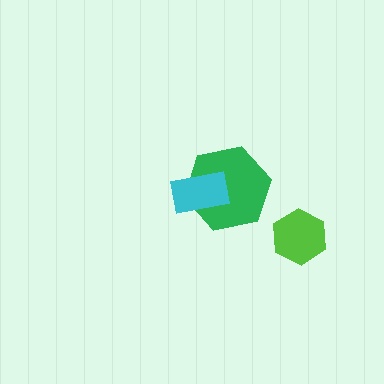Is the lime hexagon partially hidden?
No, no other shape covers it.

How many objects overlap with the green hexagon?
1 object overlaps with the green hexagon.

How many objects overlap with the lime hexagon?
0 objects overlap with the lime hexagon.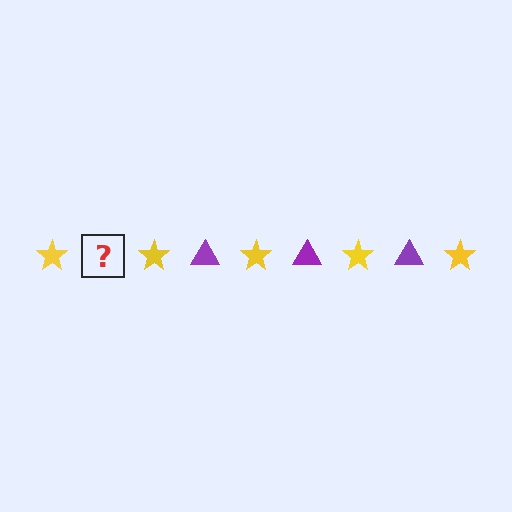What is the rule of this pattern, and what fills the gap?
The rule is that the pattern alternates between yellow star and purple triangle. The gap should be filled with a purple triangle.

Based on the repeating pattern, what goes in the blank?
The blank should be a purple triangle.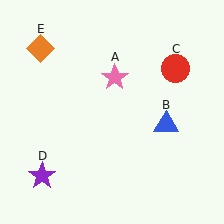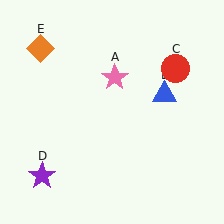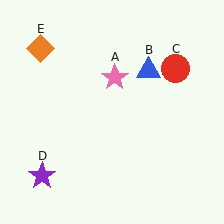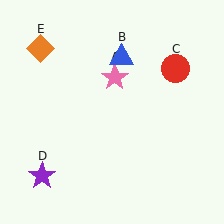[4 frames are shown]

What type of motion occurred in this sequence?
The blue triangle (object B) rotated counterclockwise around the center of the scene.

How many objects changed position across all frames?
1 object changed position: blue triangle (object B).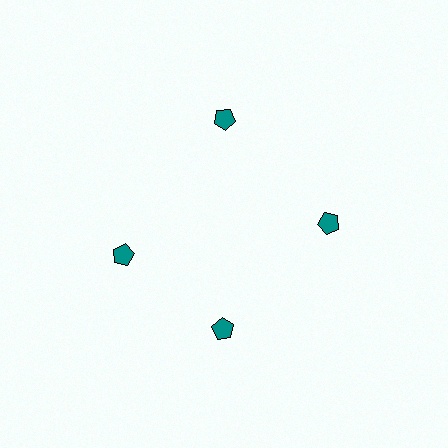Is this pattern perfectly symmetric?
No. The 4 teal pentagons are arranged in a ring, but one element near the 9 o'clock position is rotated out of alignment along the ring, breaking the 4-fold rotational symmetry.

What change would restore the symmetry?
The symmetry would be restored by rotating it back into even spacing with its neighbors so that all 4 pentagons sit at equal angles and equal distance from the center.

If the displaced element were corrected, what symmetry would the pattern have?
It would have 4-fold rotational symmetry — the pattern would map onto itself every 90 degrees.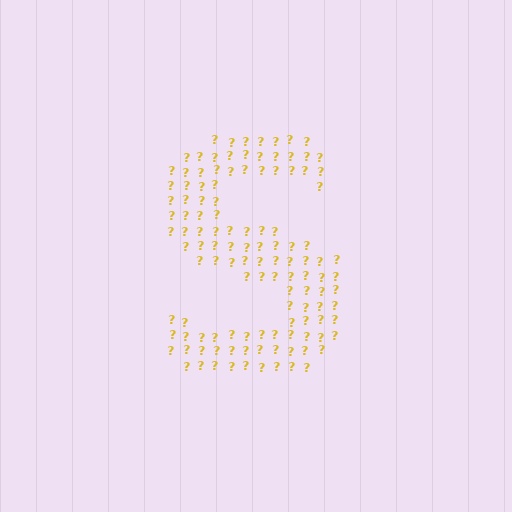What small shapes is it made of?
It is made of small question marks.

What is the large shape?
The large shape is the letter S.